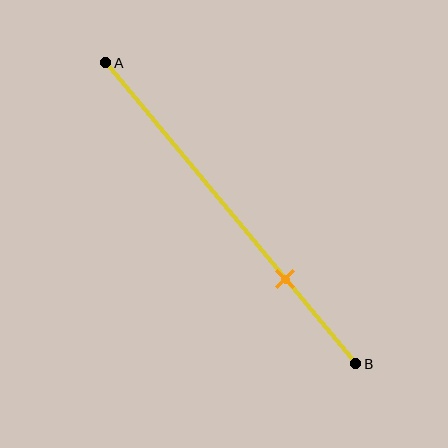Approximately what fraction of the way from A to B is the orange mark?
The orange mark is approximately 70% of the way from A to B.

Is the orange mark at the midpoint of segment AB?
No, the mark is at about 70% from A, not at the 50% midpoint.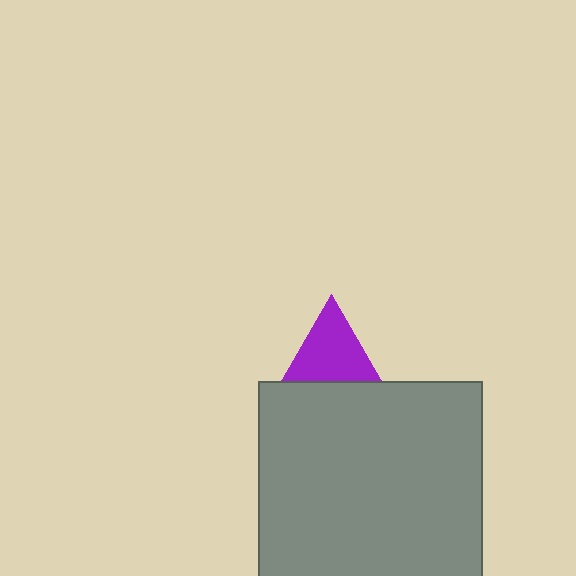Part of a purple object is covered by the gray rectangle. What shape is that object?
It is a triangle.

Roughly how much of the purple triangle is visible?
About half of it is visible (roughly 54%).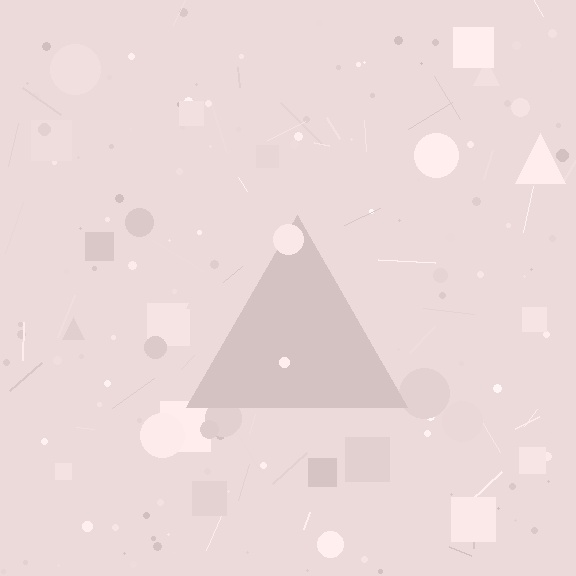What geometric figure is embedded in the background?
A triangle is embedded in the background.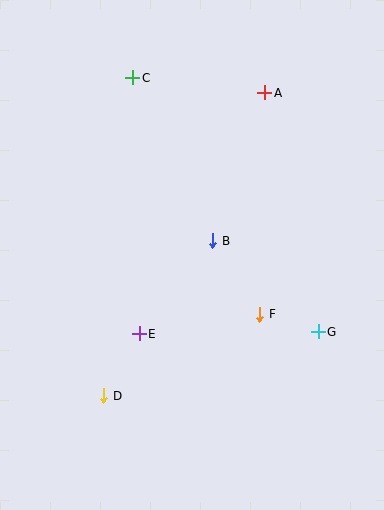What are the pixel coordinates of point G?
Point G is at (318, 332).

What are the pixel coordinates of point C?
Point C is at (133, 78).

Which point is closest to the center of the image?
Point B at (213, 241) is closest to the center.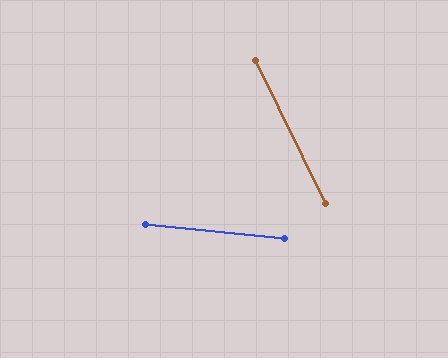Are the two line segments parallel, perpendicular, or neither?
Neither parallel nor perpendicular — they differ by about 58°.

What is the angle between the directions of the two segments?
Approximately 58 degrees.